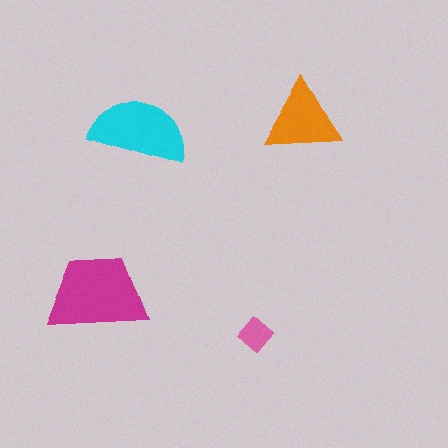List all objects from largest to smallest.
The magenta trapezoid, the cyan semicircle, the orange triangle, the pink diamond.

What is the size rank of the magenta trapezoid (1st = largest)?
1st.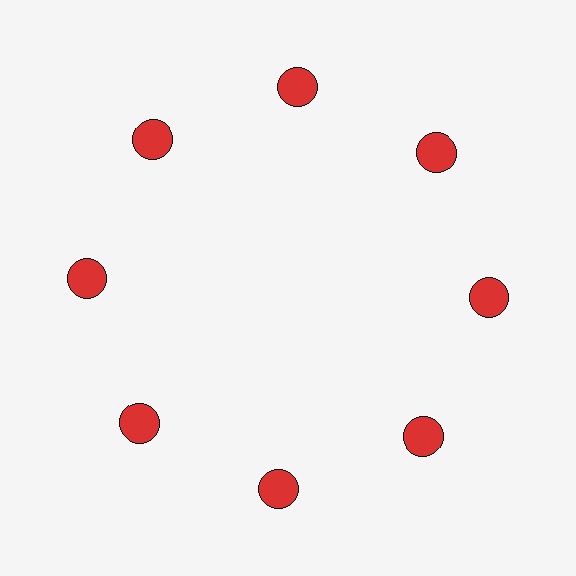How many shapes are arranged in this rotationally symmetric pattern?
There are 8 shapes, arranged in 8 groups of 1.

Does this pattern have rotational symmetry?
Yes, this pattern has 8-fold rotational symmetry. It looks the same after rotating 45 degrees around the center.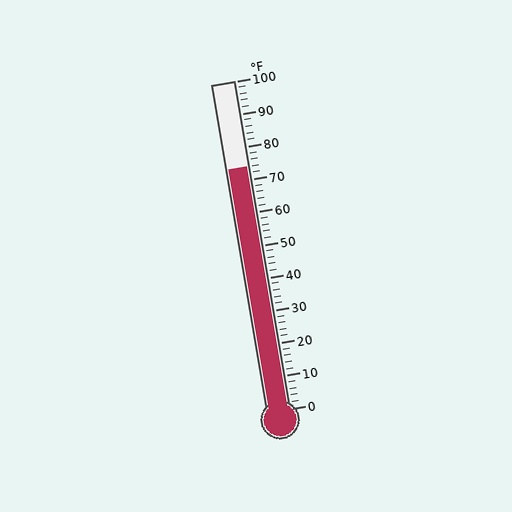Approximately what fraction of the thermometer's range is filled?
The thermometer is filled to approximately 75% of its range.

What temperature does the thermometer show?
The thermometer shows approximately 74°F.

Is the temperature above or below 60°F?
The temperature is above 60°F.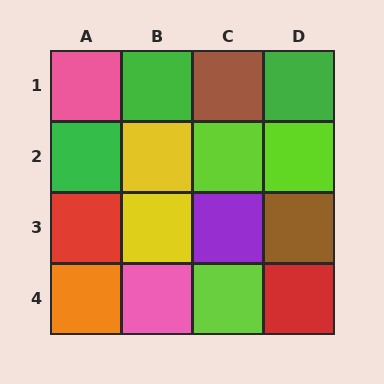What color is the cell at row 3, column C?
Purple.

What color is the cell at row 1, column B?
Green.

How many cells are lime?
3 cells are lime.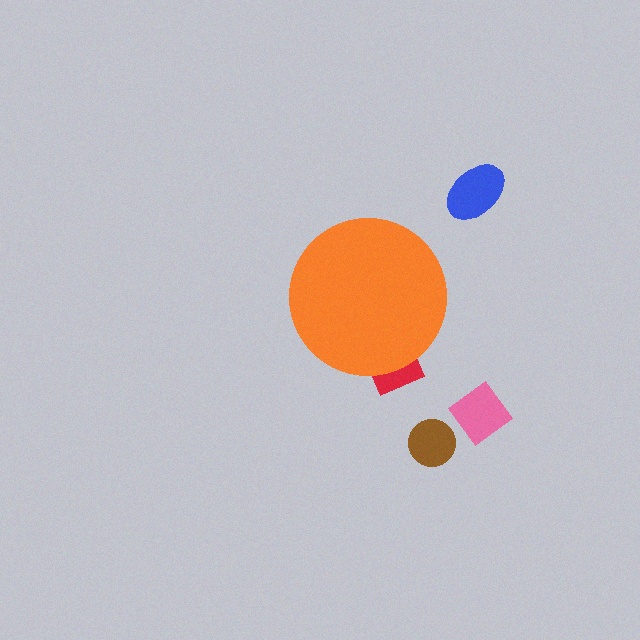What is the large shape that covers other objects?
An orange circle.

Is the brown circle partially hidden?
No, the brown circle is fully visible.